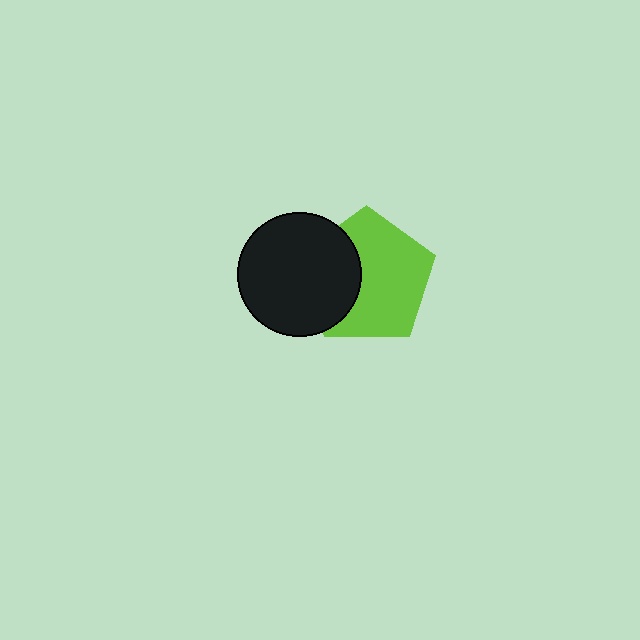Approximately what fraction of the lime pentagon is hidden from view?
Roughly 34% of the lime pentagon is hidden behind the black circle.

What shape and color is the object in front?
The object in front is a black circle.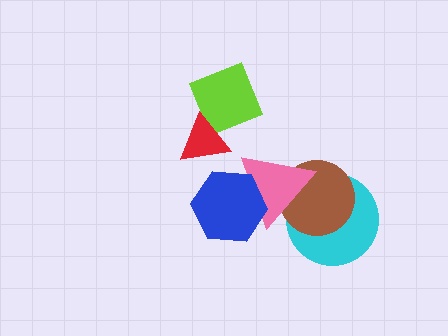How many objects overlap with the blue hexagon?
1 object overlaps with the blue hexagon.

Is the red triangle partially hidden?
No, no other shape covers it.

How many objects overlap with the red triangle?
1 object overlaps with the red triangle.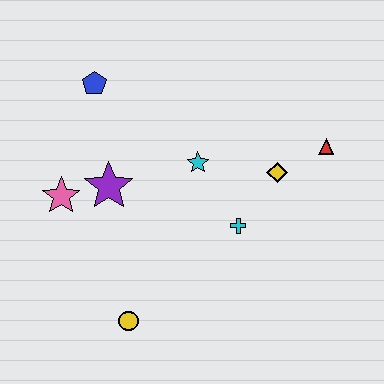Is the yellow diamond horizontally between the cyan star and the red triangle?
Yes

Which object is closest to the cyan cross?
The yellow diamond is closest to the cyan cross.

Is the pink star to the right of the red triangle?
No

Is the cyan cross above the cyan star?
No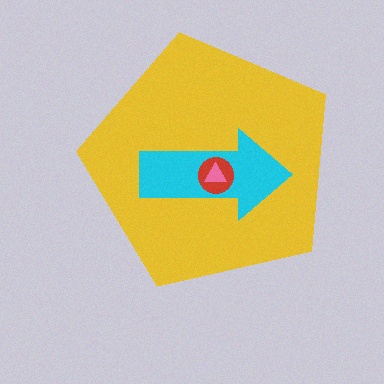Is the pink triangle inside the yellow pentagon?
Yes.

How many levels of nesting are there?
4.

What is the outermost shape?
The yellow pentagon.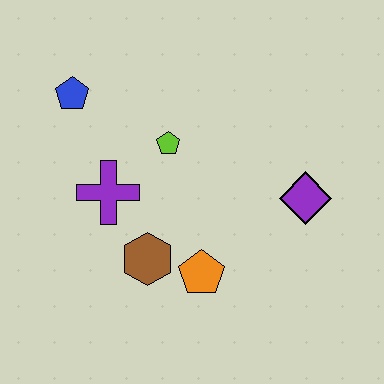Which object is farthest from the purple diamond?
The blue pentagon is farthest from the purple diamond.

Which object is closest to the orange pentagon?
The brown hexagon is closest to the orange pentagon.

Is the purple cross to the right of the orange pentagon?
No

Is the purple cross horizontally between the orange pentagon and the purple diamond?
No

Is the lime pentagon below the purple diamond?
No